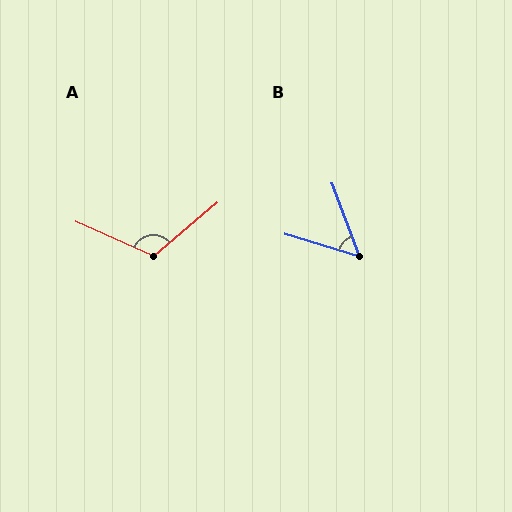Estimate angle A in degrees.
Approximately 116 degrees.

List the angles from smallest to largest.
B (53°), A (116°).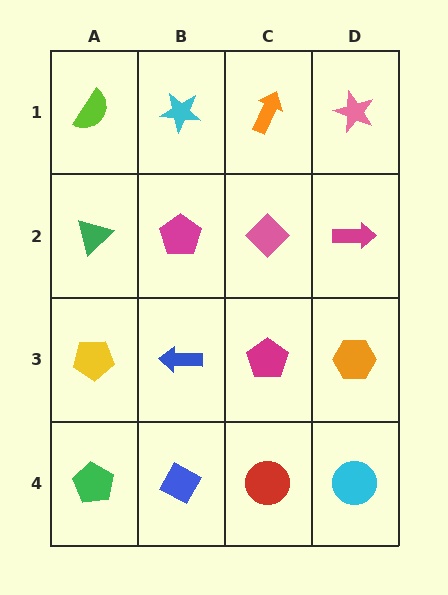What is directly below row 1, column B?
A magenta pentagon.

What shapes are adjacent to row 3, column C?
A pink diamond (row 2, column C), a red circle (row 4, column C), a blue arrow (row 3, column B), an orange hexagon (row 3, column D).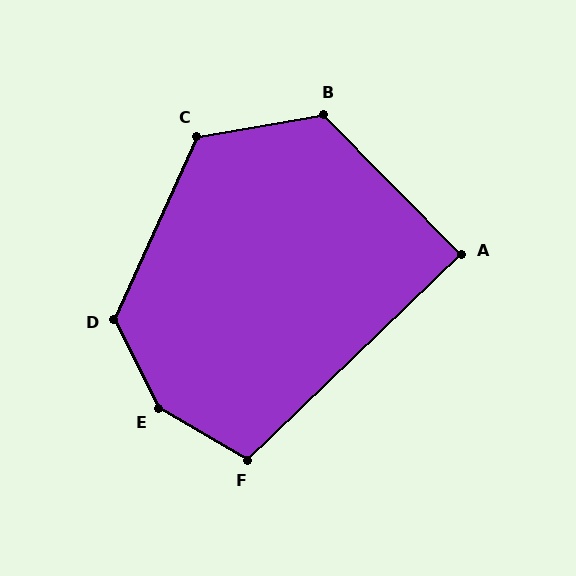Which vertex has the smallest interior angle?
A, at approximately 89 degrees.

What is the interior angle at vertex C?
Approximately 124 degrees (obtuse).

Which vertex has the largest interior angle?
E, at approximately 147 degrees.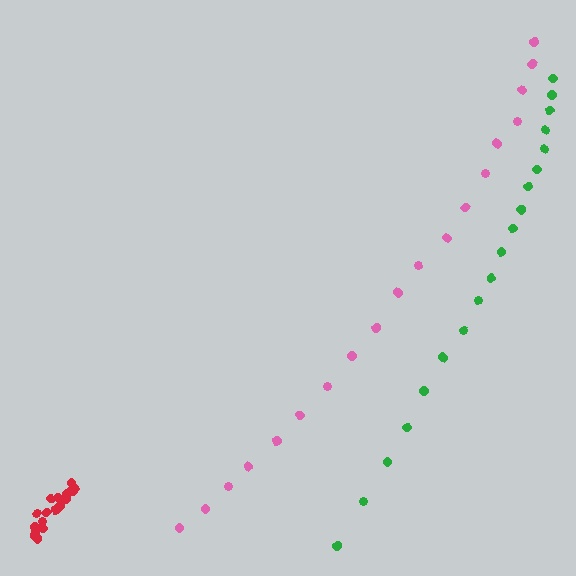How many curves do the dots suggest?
There are 3 distinct paths.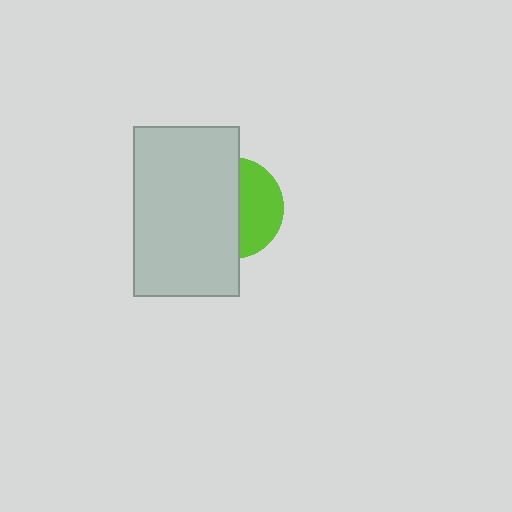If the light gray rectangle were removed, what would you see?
You would see the complete lime circle.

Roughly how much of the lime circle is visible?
A small part of it is visible (roughly 41%).